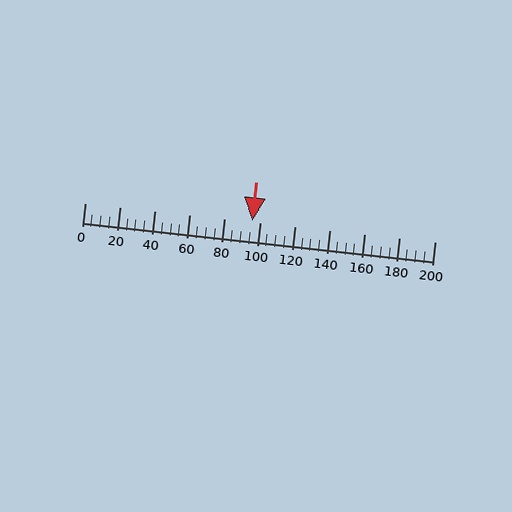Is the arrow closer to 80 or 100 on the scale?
The arrow is closer to 100.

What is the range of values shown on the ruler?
The ruler shows values from 0 to 200.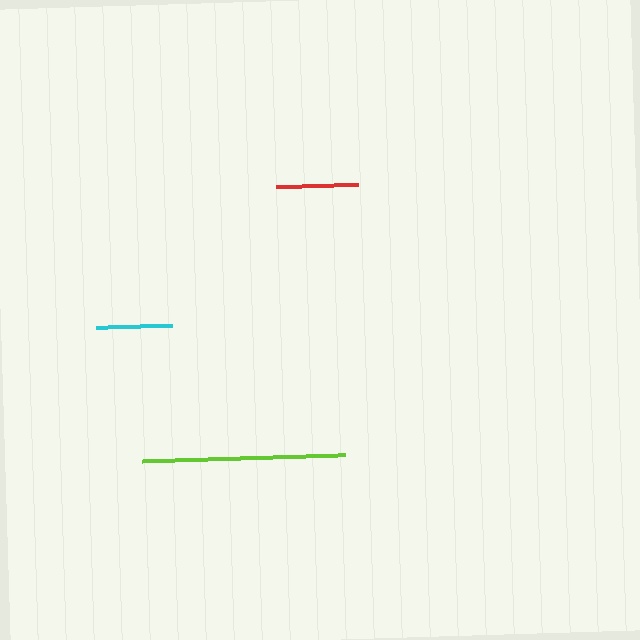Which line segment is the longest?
The lime line is the longest at approximately 204 pixels.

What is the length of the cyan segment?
The cyan segment is approximately 76 pixels long.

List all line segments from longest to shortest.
From longest to shortest: lime, red, cyan.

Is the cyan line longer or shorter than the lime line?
The lime line is longer than the cyan line.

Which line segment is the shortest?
The cyan line is the shortest at approximately 76 pixels.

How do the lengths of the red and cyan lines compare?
The red and cyan lines are approximately the same length.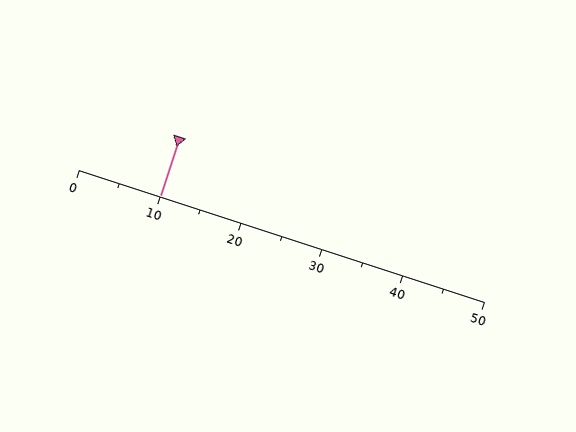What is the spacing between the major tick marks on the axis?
The major ticks are spaced 10 apart.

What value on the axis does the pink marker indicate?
The marker indicates approximately 10.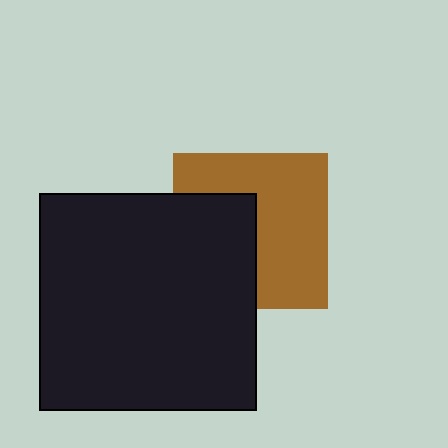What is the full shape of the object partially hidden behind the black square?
The partially hidden object is a brown square.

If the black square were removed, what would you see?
You would see the complete brown square.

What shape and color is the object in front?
The object in front is a black square.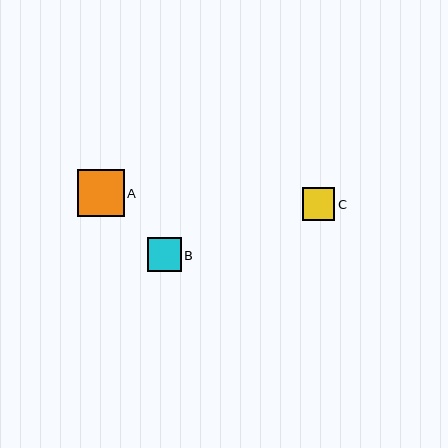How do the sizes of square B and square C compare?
Square B and square C are approximately the same size.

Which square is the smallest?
Square C is the smallest with a size of approximately 33 pixels.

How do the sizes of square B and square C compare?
Square B and square C are approximately the same size.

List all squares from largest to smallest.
From largest to smallest: A, B, C.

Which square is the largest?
Square A is the largest with a size of approximately 46 pixels.